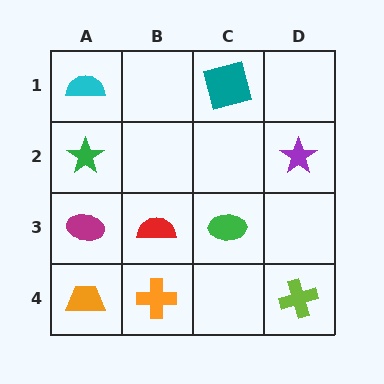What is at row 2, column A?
A green star.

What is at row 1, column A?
A cyan semicircle.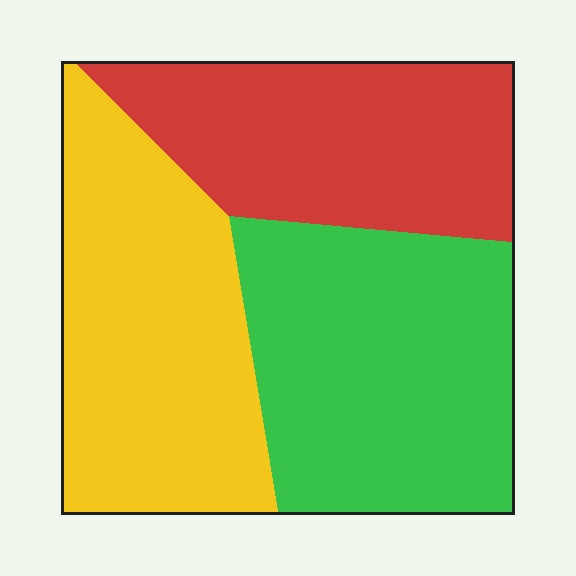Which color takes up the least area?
Red, at roughly 30%.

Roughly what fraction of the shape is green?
Green covers 36% of the shape.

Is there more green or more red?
Green.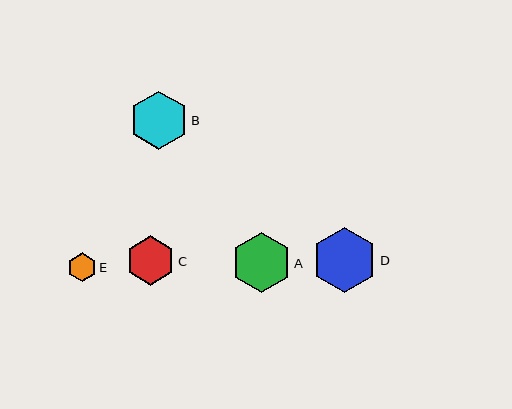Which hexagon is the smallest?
Hexagon E is the smallest with a size of approximately 29 pixels.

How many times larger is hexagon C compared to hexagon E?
Hexagon C is approximately 1.7 times the size of hexagon E.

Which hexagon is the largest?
Hexagon D is the largest with a size of approximately 65 pixels.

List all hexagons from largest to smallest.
From largest to smallest: D, A, B, C, E.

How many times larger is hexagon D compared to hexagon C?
Hexagon D is approximately 1.3 times the size of hexagon C.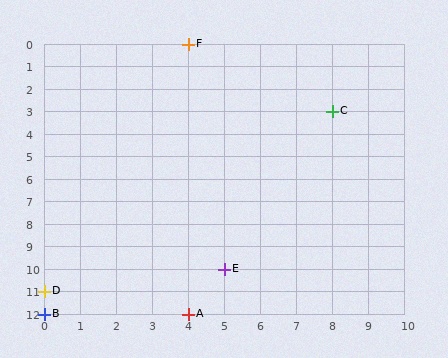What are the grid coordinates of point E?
Point E is at grid coordinates (5, 10).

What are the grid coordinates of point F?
Point F is at grid coordinates (4, 0).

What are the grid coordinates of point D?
Point D is at grid coordinates (0, 11).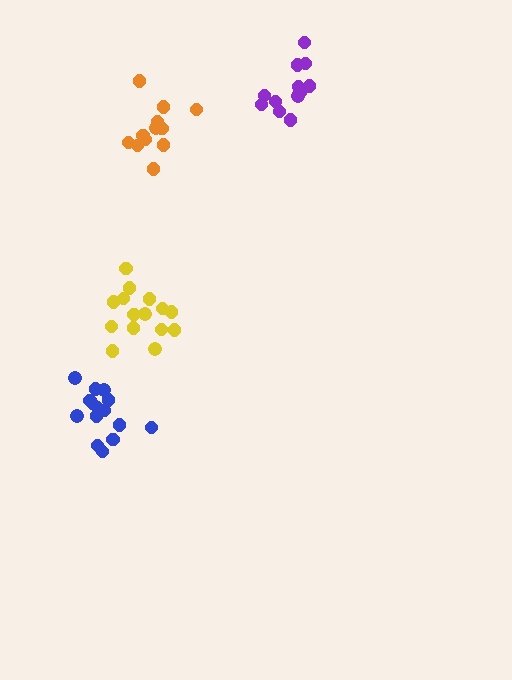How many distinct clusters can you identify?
There are 4 distinct clusters.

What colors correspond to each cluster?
The clusters are colored: purple, orange, blue, yellow.